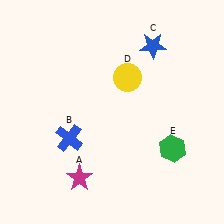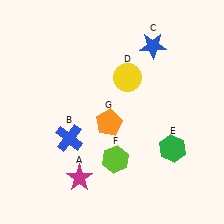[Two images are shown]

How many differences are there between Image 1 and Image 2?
There are 2 differences between the two images.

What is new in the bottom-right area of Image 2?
A lime hexagon (F) was added in the bottom-right area of Image 2.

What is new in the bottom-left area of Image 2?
An orange pentagon (G) was added in the bottom-left area of Image 2.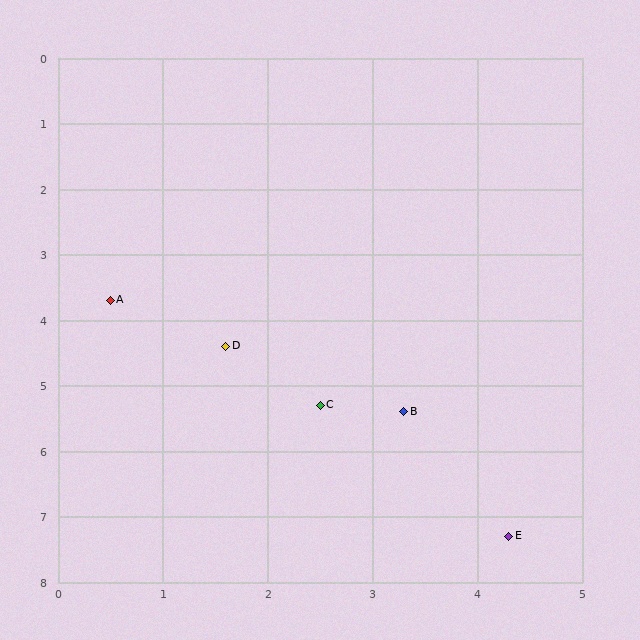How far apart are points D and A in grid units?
Points D and A are about 1.3 grid units apart.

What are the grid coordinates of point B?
Point B is at approximately (3.3, 5.4).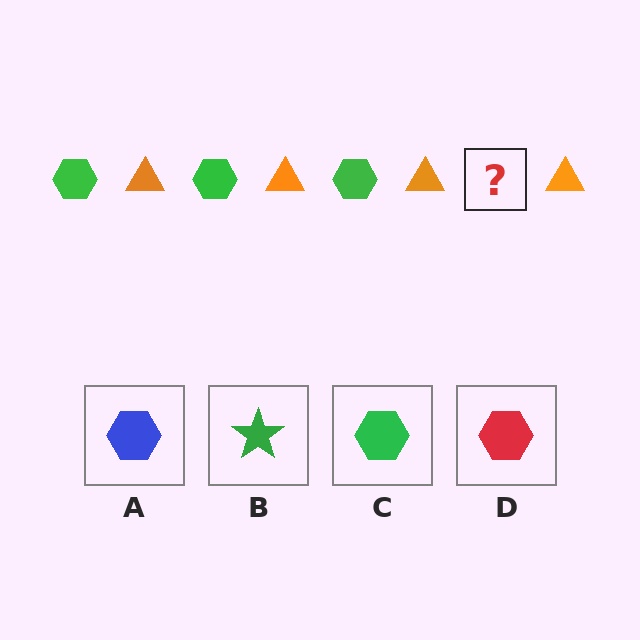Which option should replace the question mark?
Option C.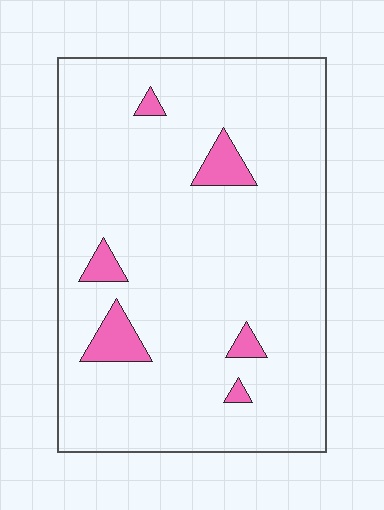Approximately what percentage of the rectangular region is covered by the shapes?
Approximately 5%.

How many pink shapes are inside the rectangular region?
6.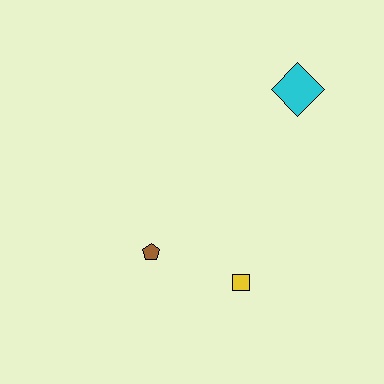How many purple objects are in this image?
There are no purple objects.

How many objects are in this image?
There are 3 objects.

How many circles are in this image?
There are no circles.